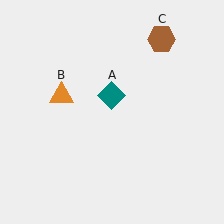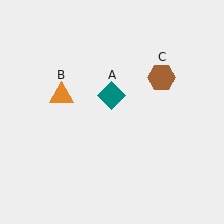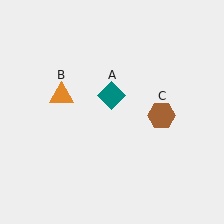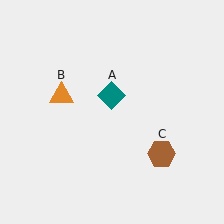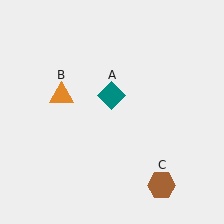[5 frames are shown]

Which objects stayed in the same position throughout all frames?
Teal diamond (object A) and orange triangle (object B) remained stationary.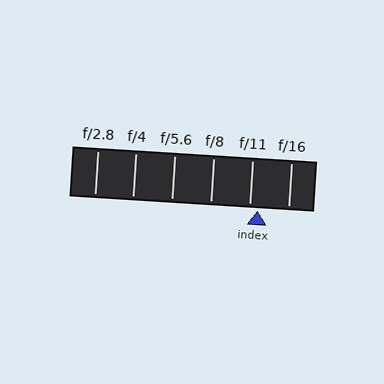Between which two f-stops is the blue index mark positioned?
The index mark is between f/11 and f/16.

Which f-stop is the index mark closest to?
The index mark is closest to f/11.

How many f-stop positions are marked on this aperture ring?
There are 6 f-stop positions marked.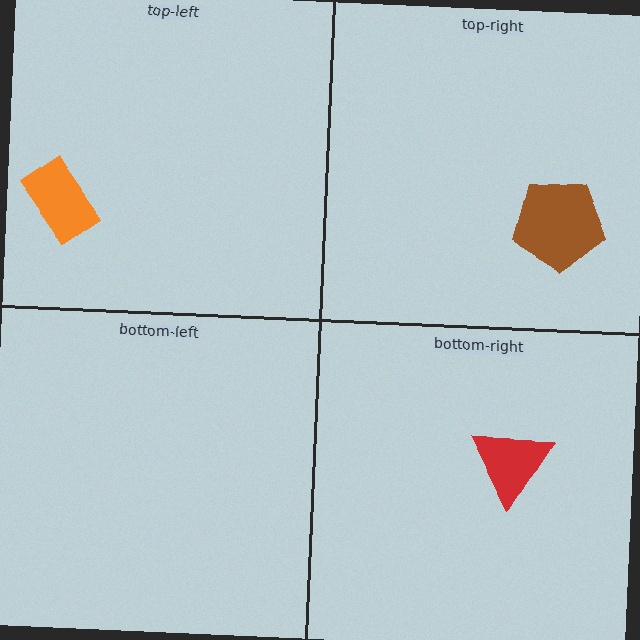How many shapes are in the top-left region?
1.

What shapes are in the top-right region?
The brown pentagon.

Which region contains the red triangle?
The bottom-right region.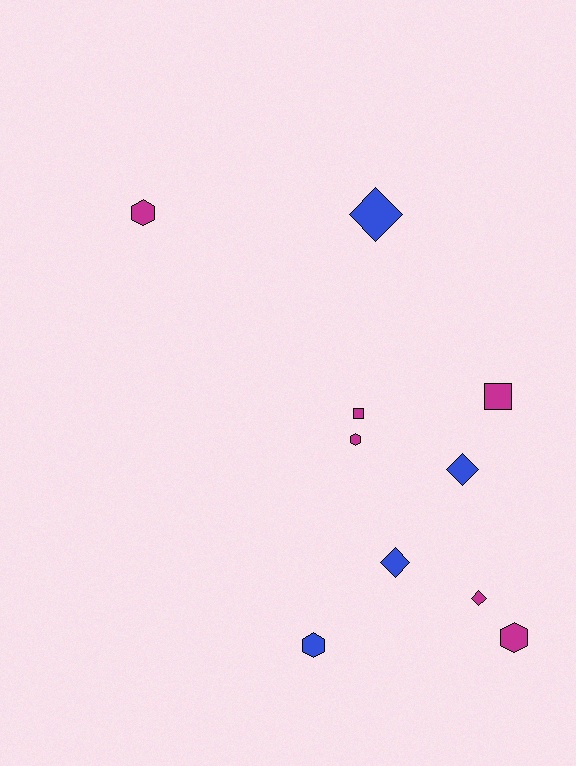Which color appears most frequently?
Magenta, with 6 objects.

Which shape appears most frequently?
Diamond, with 4 objects.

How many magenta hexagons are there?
There are 3 magenta hexagons.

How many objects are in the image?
There are 10 objects.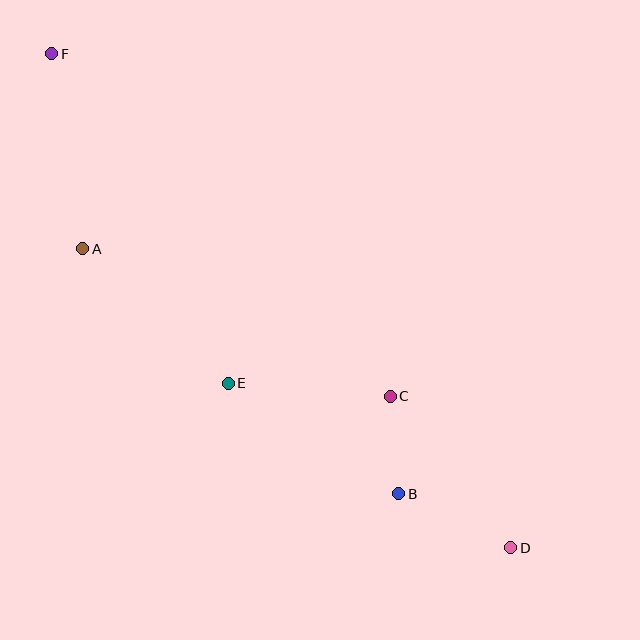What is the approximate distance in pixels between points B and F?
The distance between B and F is approximately 561 pixels.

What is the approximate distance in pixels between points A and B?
The distance between A and B is approximately 400 pixels.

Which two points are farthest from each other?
Points D and F are farthest from each other.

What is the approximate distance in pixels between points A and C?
The distance between A and C is approximately 341 pixels.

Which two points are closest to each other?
Points B and C are closest to each other.